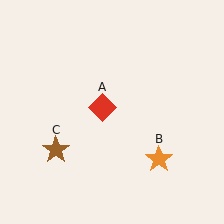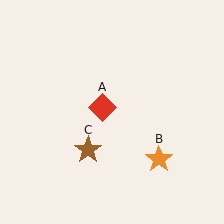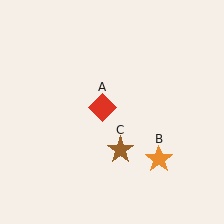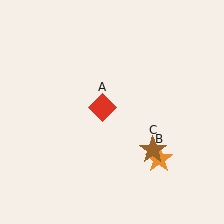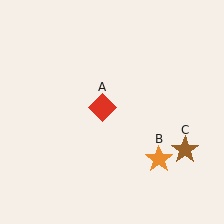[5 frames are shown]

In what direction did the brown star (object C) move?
The brown star (object C) moved right.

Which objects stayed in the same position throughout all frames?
Red diamond (object A) and orange star (object B) remained stationary.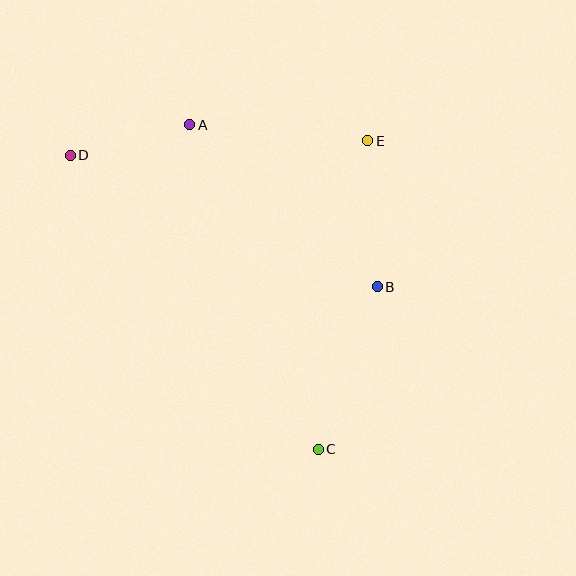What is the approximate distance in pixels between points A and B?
The distance between A and B is approximately 248 pixels.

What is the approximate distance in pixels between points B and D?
The distance between B and D is approximately 334 pixels.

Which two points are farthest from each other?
Points C and D are farthest from each other.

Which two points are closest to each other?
Points A and D are closest to each other.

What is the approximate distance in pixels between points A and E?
The distance between A and E is approximately 179 pixels.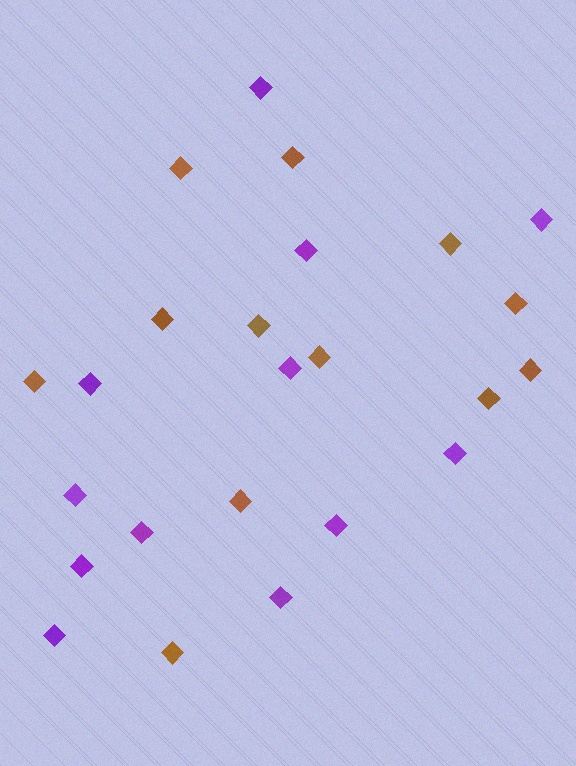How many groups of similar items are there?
There are 2 groups: one group of purple diamonds (12) and one group of brown diamonds (12).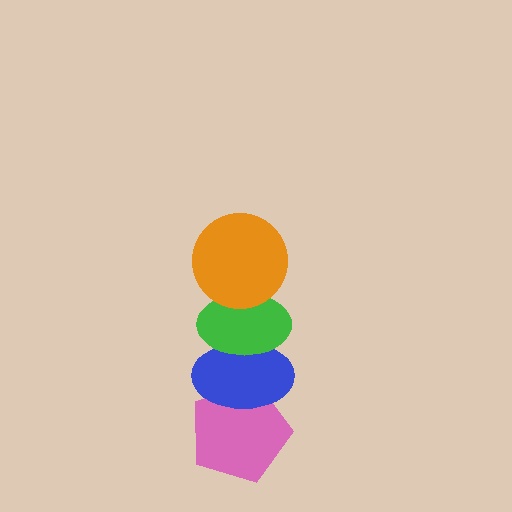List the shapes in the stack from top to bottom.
From top to bottom: the orange circle, the green ellipse, the blue ellipse, the pink pentagon.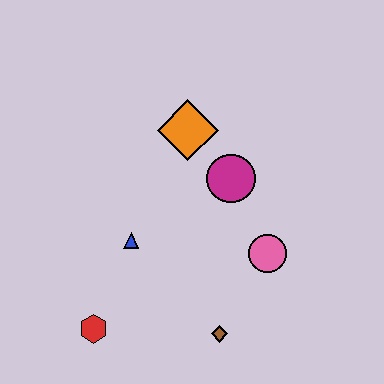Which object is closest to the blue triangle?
The red hexagon is closest to the blue triangle.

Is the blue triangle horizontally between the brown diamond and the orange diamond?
No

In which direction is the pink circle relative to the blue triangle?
The pink circle is to the right of the blue triangle.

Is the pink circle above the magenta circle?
No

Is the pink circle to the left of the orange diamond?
No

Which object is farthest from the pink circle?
The red hexagon is farthest from the pink circle.